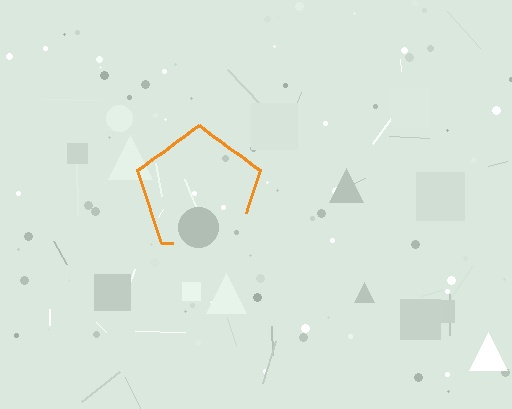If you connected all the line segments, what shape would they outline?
They would outline a pentagon.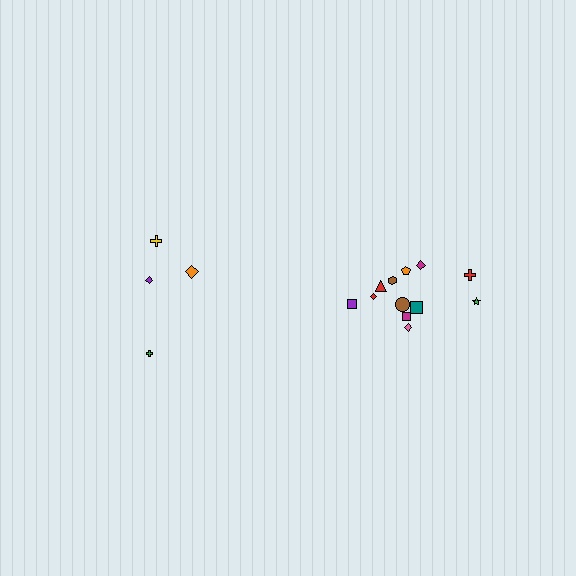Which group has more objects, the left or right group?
The right group.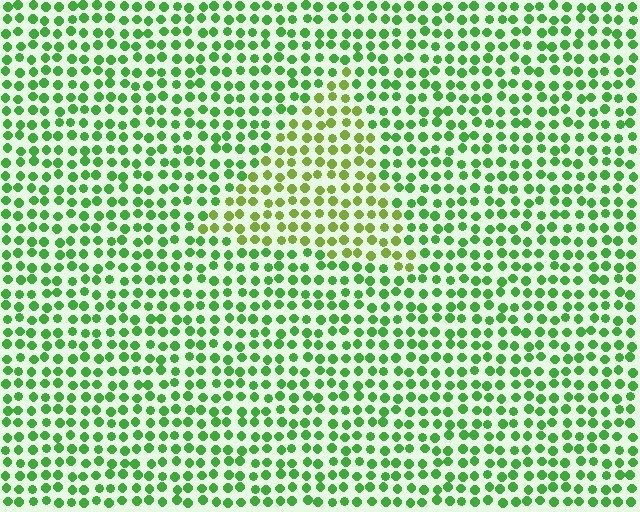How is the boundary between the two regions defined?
The boundary is defined purely by a slight shift in hue (about 32 degrees). Spacing, size, and orientation are identical on both sides.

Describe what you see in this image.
The image is filled with small green elements in a uniform arrangement. A triangle-shaped region is visible where the elements are tinted to a slightly different hue, forming a subtle color boundary.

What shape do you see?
I see a triangle.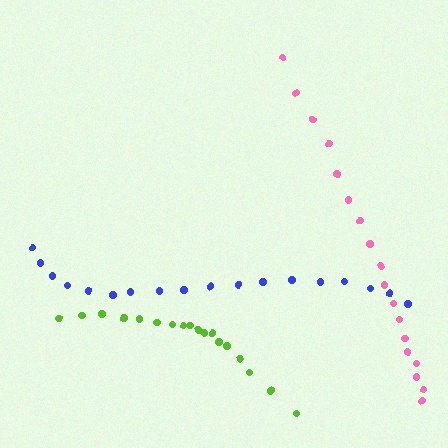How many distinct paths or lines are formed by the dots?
There are 3 distinct paths.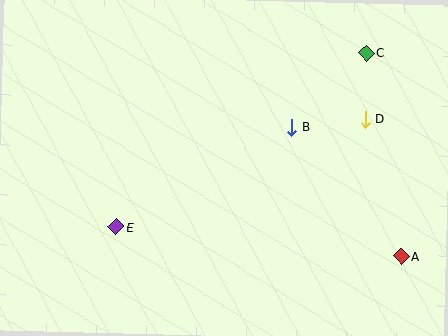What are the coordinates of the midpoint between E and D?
The midpoint between E and D is at (241, 173).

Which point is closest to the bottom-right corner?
Point A is closest to the bottom-right corner.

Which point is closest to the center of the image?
Point B at (292, 127) is closest to the center.